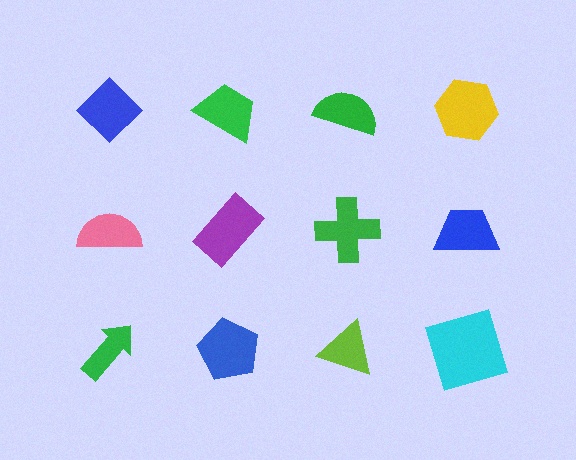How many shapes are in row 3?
4 shapes.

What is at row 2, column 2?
A purple rectangle.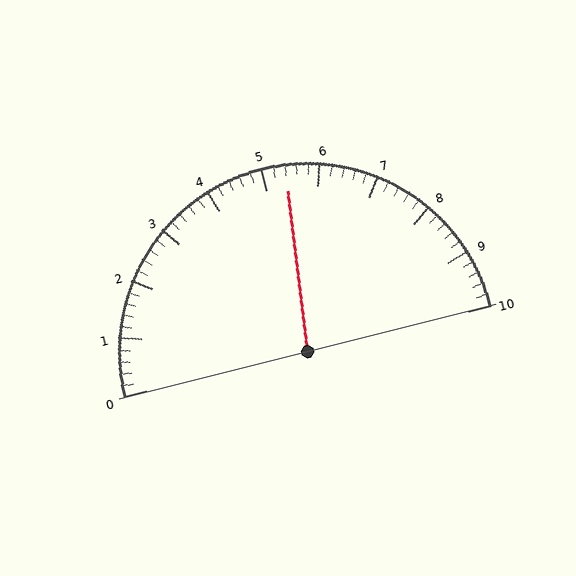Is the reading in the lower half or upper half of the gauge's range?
The reading is in the upper half of the range (0 to 10).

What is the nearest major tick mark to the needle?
The nearest major tick mark is 5.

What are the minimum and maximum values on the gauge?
The gauge ranges from 0 to 10.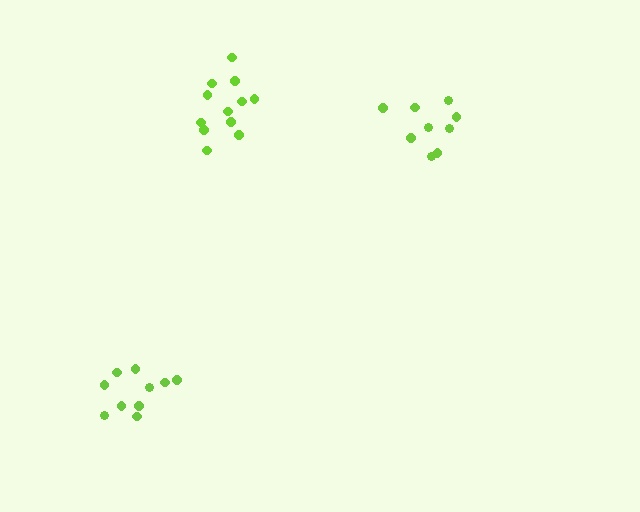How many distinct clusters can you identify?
There are 3 distinct clusters.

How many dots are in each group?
Group 1: 12 dots, Group 2: 9 dots, Group 3: 10 dots (31 total).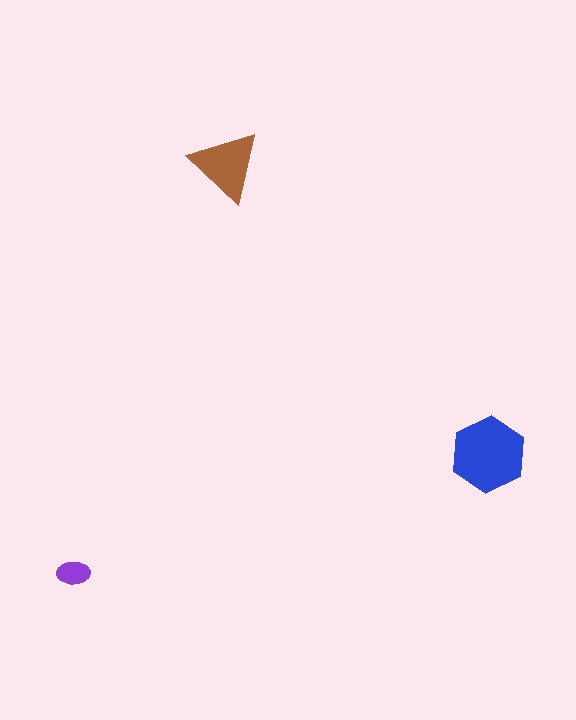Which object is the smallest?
The purple ellipse.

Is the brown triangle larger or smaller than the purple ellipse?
Larger.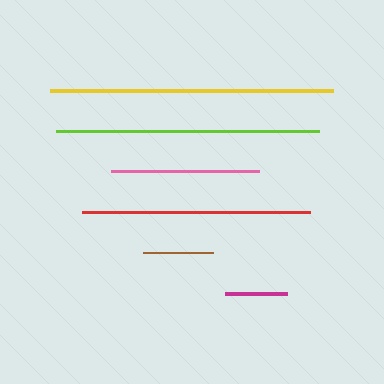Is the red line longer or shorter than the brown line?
The red line is longer than the brown line.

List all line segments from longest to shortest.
From longest to shortest: yellow, lime, red, pink, brown, magenta.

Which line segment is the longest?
The yellow line is the longest at approximately 283 pixels.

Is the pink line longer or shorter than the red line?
The red line is longer than the pink line.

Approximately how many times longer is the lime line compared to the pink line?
The lime line is approximately 1.8 times the length of the pink line.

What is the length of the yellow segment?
The yellow segment is approximately 283 pixels long.